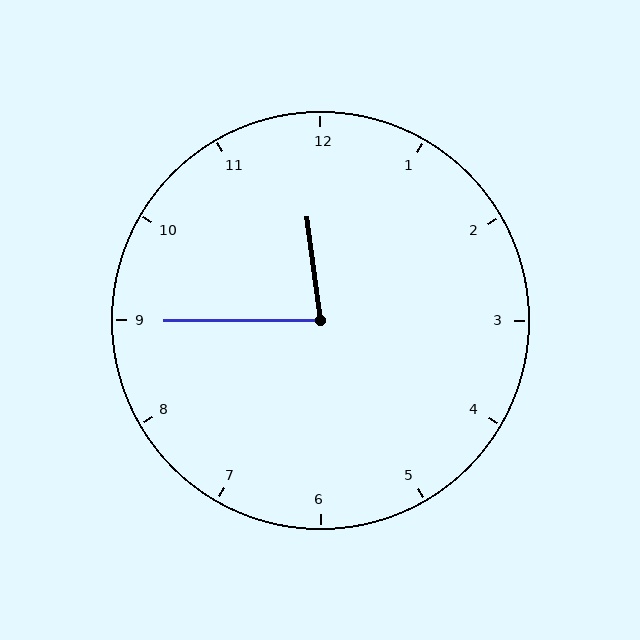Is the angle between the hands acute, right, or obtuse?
It is acute.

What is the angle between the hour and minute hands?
Approximately 82 degrees.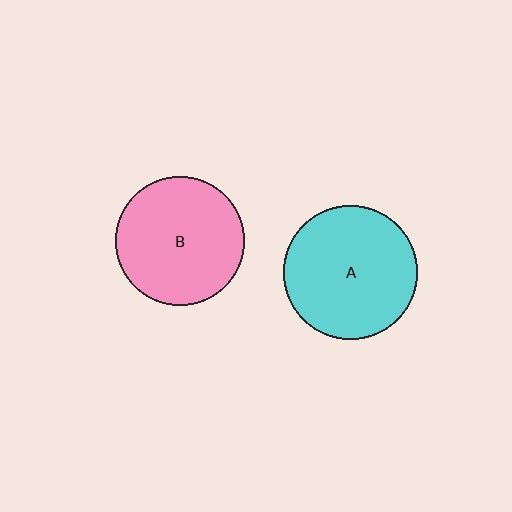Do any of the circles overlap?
No, none of the circles overlap.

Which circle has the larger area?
Circle A (cyan).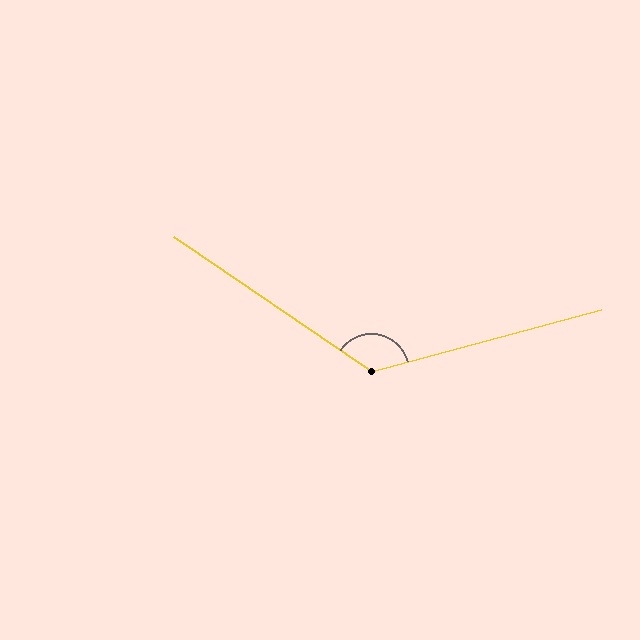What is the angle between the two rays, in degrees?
Approximately 131 degrees.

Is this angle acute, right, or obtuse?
It is obtuse.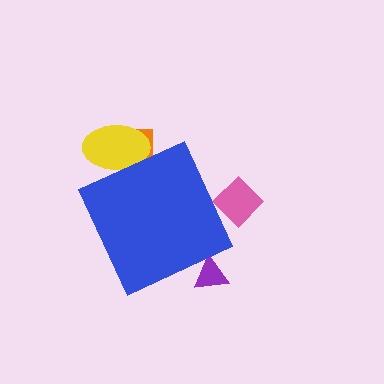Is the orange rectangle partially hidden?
Yes, the orange rectangle is partially hidden behind the blue diamond.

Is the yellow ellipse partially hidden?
Yes, the yellow ellipse is partially hidden behind the blue diamond.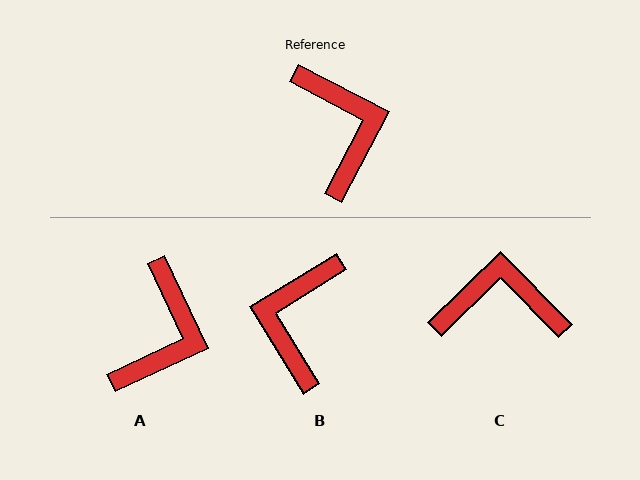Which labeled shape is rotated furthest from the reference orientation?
B, about 149 degrees away.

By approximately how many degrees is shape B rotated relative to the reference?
Approximately 149 degrees counter-clockwise.